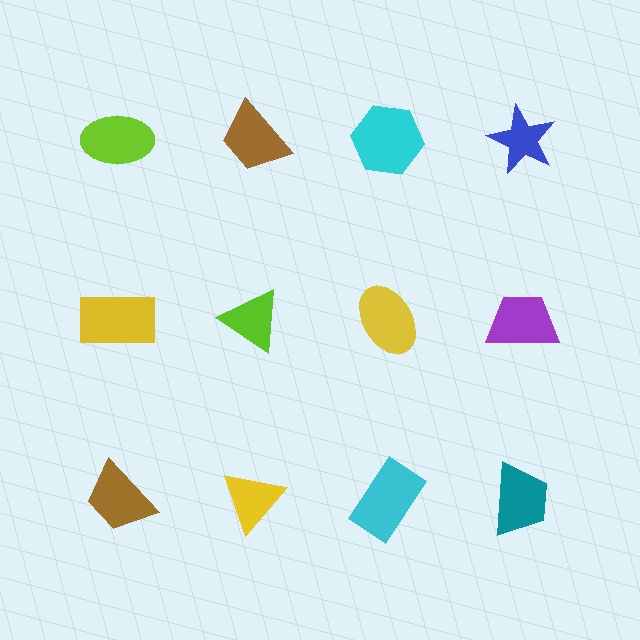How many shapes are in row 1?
4 shapes.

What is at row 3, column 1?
A brown trapezoid.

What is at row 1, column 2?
A brown trapezoid.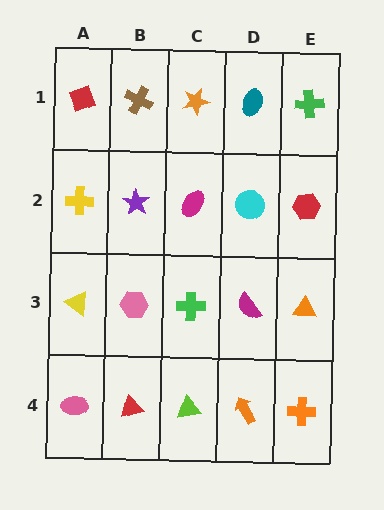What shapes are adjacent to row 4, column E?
An orange triangle (row 3, column E), an orange arrow (row 4, column D).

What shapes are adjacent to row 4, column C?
A green cross (row 3, column C), a red triangle (row 4, column B), an orange arrow (row 4, column D).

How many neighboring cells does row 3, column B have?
4.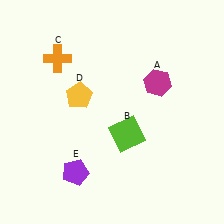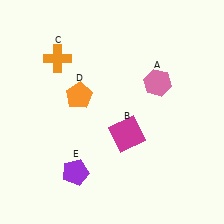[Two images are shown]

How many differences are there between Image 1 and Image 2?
There are 3 differences between the two images.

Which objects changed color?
A changed from magenta to pink. B changed from lime to magenta. D changed from yellow to orange.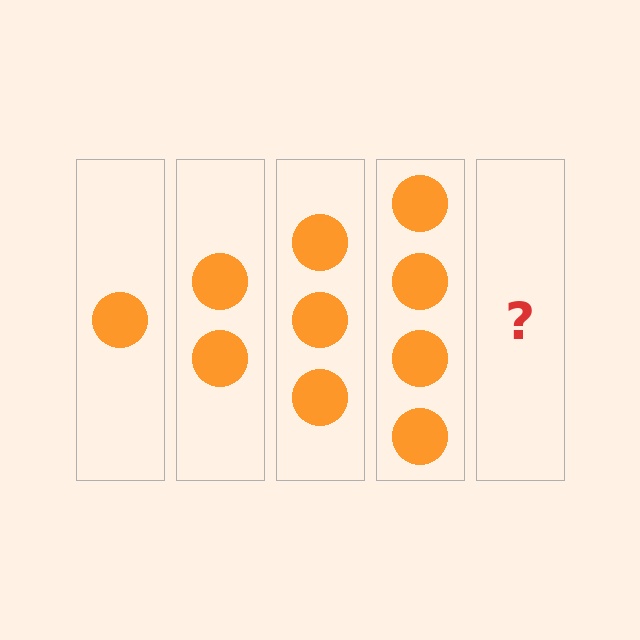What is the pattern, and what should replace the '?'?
The pattern is that each step adds one more circle. The '?' should be 5 circles.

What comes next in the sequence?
The next element should be 5 circles.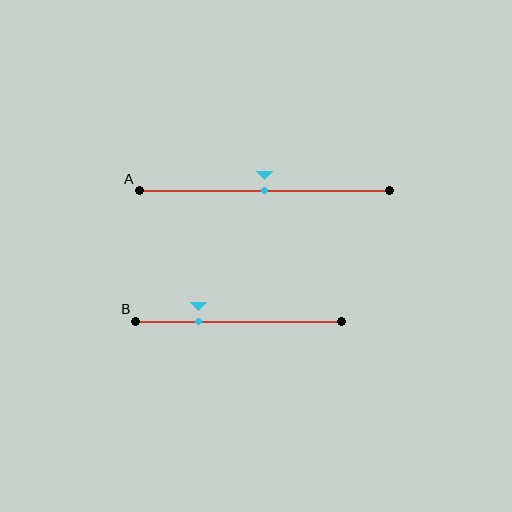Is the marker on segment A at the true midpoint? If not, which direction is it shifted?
Yes, the marker on segment A is at the true midpoint.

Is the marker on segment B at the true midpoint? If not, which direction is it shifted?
No, the marker on segment B is shifted to the left by about 19% of the segment length.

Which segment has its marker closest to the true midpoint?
Segment A has its marker closest to the true midpoint.